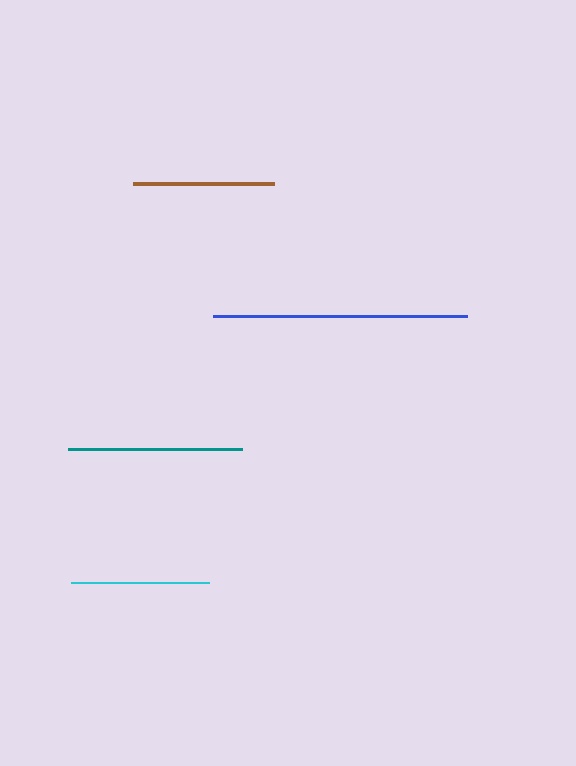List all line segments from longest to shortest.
From longest to shortest: blue, teal, brown, cyan.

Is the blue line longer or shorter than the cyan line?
The blue line is longer than the cyan line.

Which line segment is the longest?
The blue line is the longest at approximately 254 pixels.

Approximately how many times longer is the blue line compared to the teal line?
The blue line is approximately 1.5 times the length of the teal line.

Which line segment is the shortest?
The cyan line is the shortest at approximately 138 pixels.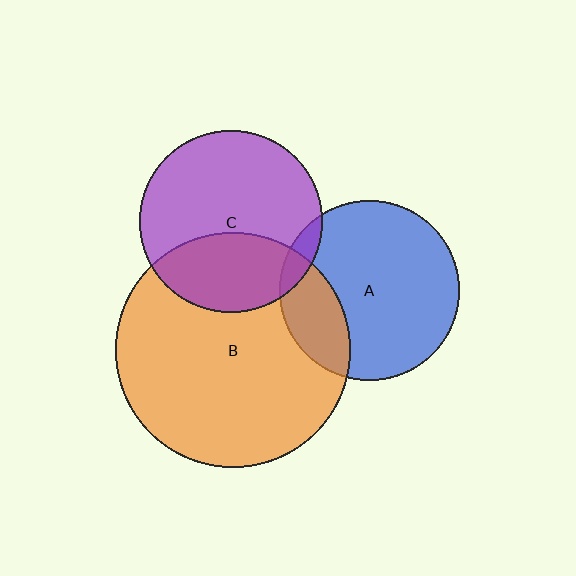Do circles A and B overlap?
Yes.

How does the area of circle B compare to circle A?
Approximately 1.7 times.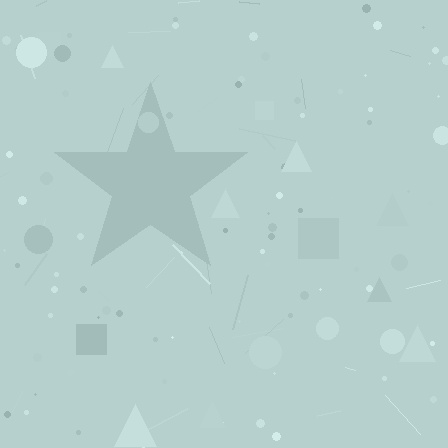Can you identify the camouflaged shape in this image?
The camouflaged shape is a star.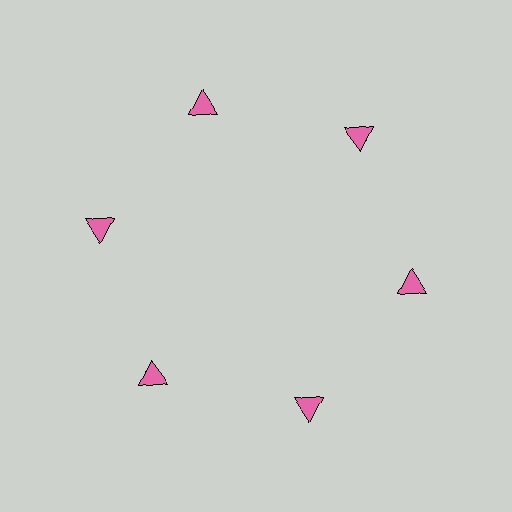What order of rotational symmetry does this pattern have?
This pattern has 6-fold rotational symmetry.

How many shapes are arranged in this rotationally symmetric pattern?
There are 6 shapes, arranged in 6 groups of 1.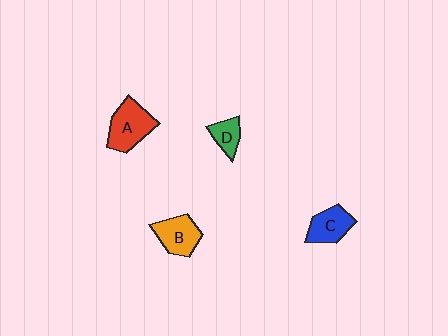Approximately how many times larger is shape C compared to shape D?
Approximately 1.5 times.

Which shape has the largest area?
Shape A (red).